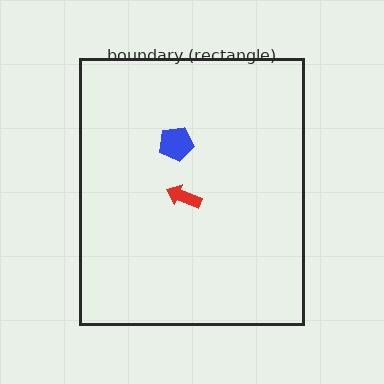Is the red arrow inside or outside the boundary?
Inside.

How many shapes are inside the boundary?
2 inside, 0 outside.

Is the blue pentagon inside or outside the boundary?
Inside.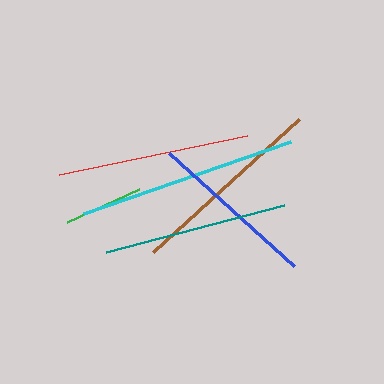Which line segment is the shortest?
The green line is the shortest at approximately 80 pixels.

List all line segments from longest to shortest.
From longest to shortest: cyan, brown, red, teal, blue, green.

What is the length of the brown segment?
The brown segment is approximately 197 pixels long.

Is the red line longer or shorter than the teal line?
The red line is longer than the teal line.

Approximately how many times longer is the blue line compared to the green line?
The blue line is approximately 2.1 times the length of the green line.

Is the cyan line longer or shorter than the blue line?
The cyan line is longer than the blue line.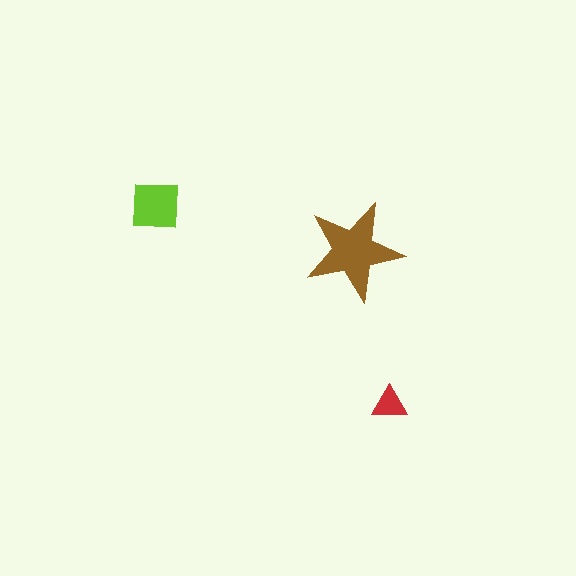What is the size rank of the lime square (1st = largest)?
2nd.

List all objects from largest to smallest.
The brown star, the lime square, the red triangle.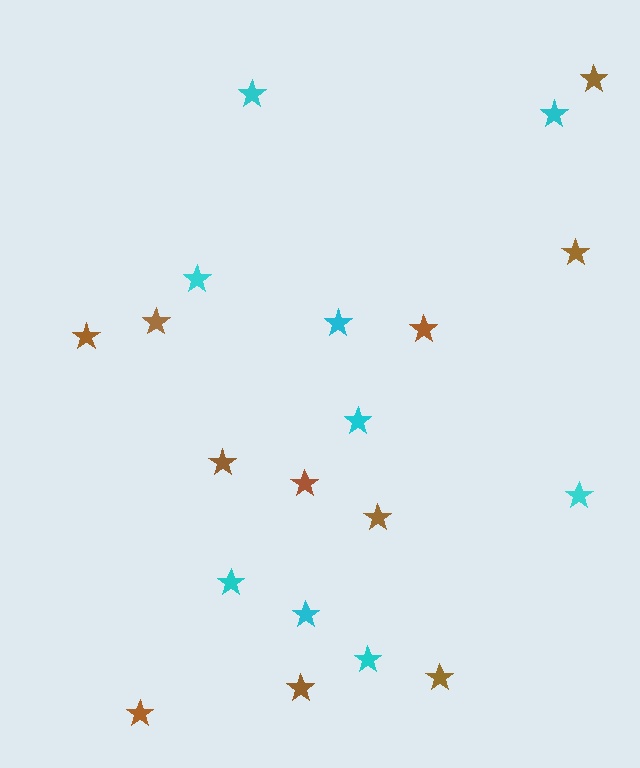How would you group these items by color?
There are 2 groups: one group of brown stars (11) and one group of cyan stars (9).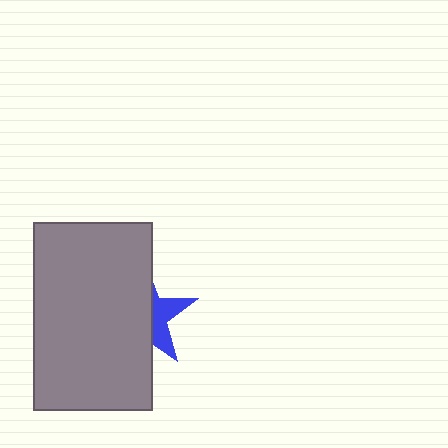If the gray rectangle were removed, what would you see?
You would see the complete blue star.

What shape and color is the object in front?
The object in front is a gray rectangle.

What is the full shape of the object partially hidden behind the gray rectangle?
The partially hidden object is a blue star.